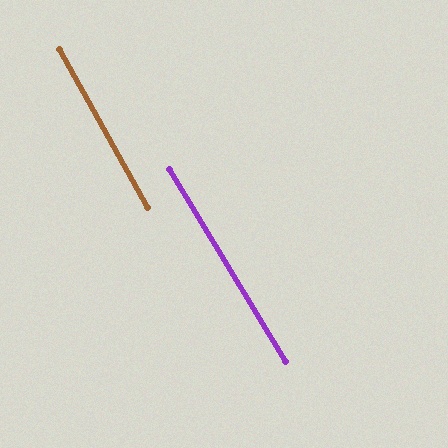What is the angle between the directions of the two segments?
Approximately 2 degrees.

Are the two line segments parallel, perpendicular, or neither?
Parallel — their directions differ by only 1.9°.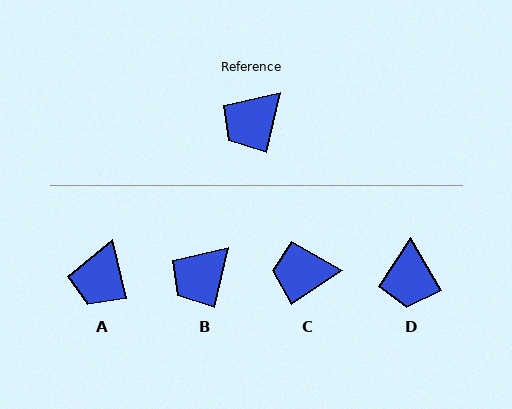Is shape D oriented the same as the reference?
No, it is off by about 44 degrees.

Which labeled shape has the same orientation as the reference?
B.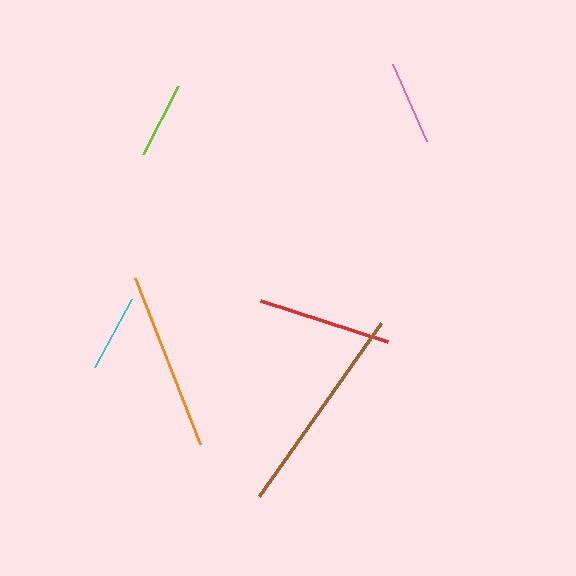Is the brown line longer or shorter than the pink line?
The brown line is longer than the pink line.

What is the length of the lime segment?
The lime segment is approximately 76 pixels long.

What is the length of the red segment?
The red segment is approximately 134 pixels long.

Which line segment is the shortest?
The lime line is the shortest at approximately 76 pixels.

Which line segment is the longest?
The brown line is the longest at approximately 212 pixels.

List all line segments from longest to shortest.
From longest to shortest: brown, orange, red, pink, cyan, lime.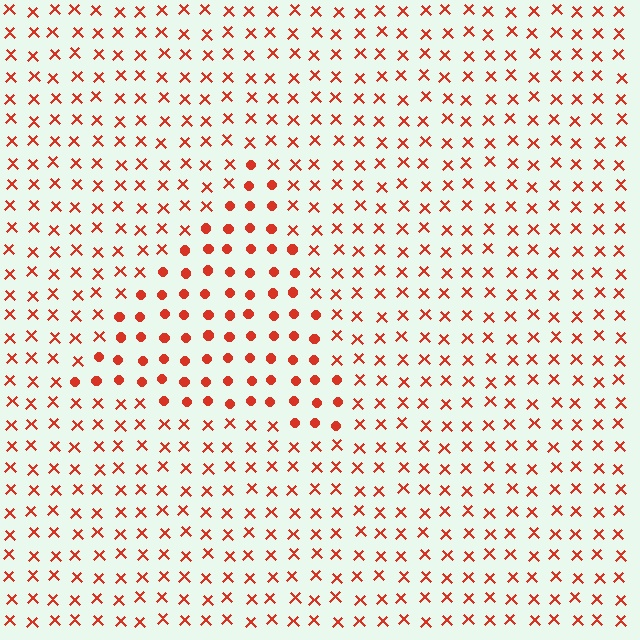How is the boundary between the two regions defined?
The boundary is defined by a change in element shape: circles inside vs. X marks outside. All elements share the same color and spacing.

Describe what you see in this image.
The image is filled with small red elements arranged in a uniform grid. A triangle-shaped region contains circles, while the surrounding area contains X marks. The boundary is defined purely by the change in element shape.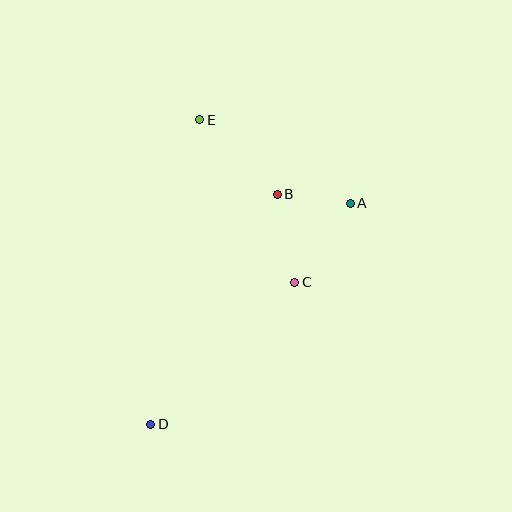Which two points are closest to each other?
Points A and B are closest to each other.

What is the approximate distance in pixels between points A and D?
The distance between A and D is approximately 298 pixels.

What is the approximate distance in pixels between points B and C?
The distance between B and C is approximately 89 pixels.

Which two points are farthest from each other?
Points D and E are farthest from each other.